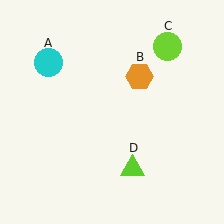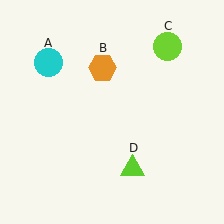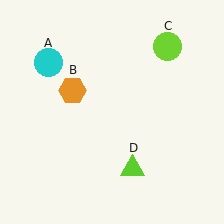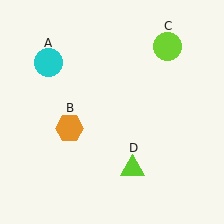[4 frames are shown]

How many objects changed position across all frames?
1 object changed position: orange hexagon (object B).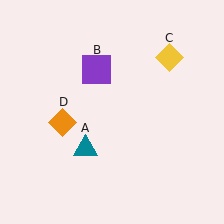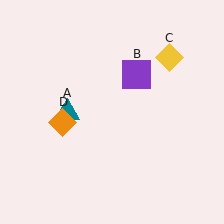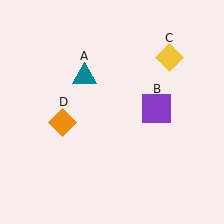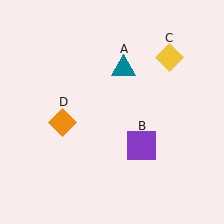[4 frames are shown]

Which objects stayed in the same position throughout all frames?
Yellow diamond (object C) and orange diamond (object D) remained stationary.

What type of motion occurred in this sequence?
The teal triangle (object A), purple square (object B) rotated clockwise around the center of the scene.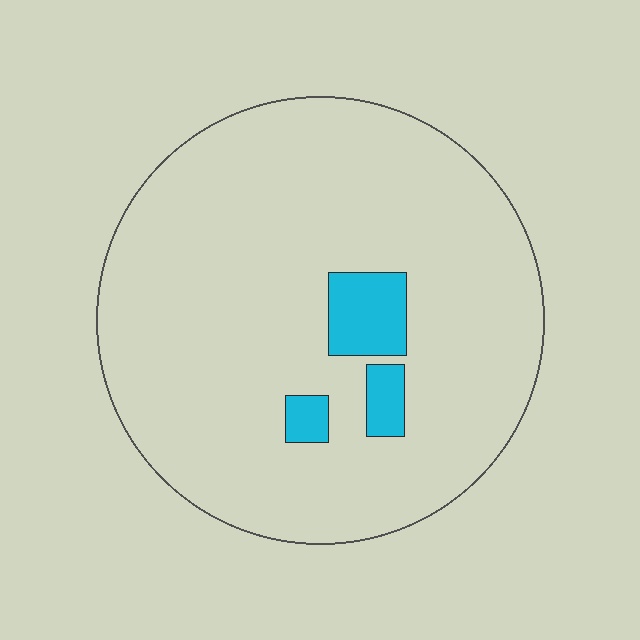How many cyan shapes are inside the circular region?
3.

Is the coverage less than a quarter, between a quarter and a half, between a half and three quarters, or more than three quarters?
Less than a quarter.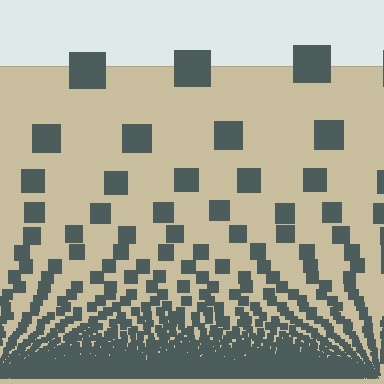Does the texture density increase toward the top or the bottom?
Density increases toward the bottom.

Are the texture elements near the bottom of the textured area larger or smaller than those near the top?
Smaller. The gradient is inverted — elements near the bottom are smaller and denser.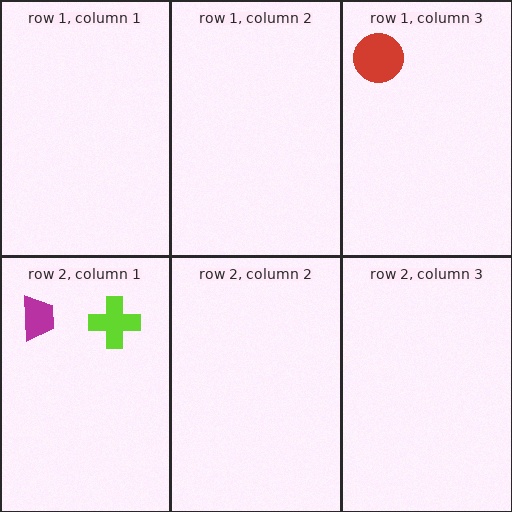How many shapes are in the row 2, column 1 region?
2.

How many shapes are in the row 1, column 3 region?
1.